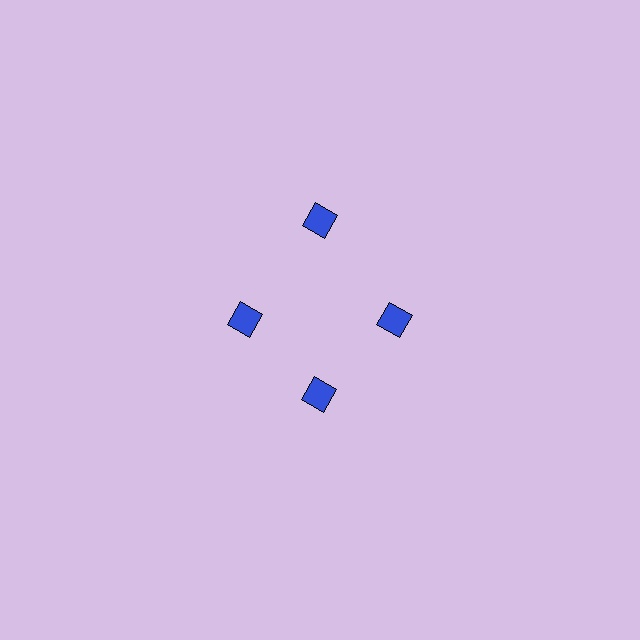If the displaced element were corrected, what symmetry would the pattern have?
It would have 4-fold rotational symmetry — the pattern would map onto itself every 90 degrees.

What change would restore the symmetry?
The symmetry would be restored by moving it inward, back onto the ring so that all 4 diamonds sit at equal angles and equal distance from the center.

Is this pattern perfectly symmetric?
No. The 4 blue diamonds are arranged in a ring, but one element near the 12 o'clock position is pushed outward from the center, breaking the 4-fold rotational symmetry.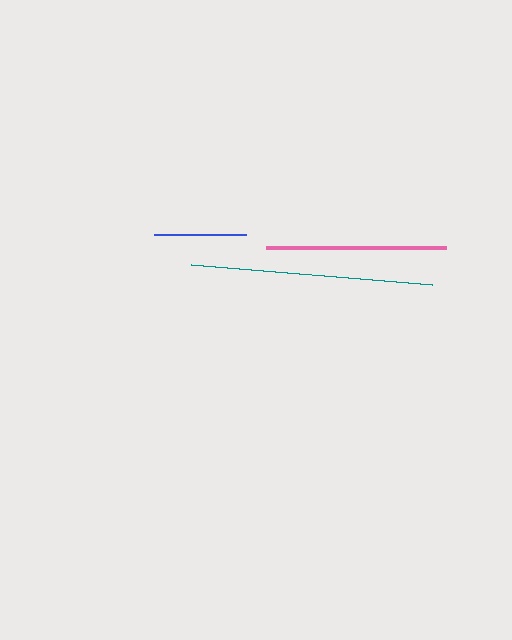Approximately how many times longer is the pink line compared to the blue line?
The pink line is approximately 2.0 times the length of the blue line.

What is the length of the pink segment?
The pink segment is approximately 180 pixels long.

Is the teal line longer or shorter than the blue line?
The teal line is longer than the blue line.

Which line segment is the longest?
The teal line is the longest at approximately 242 pixels.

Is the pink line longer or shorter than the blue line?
The pink line is longer than the blue line.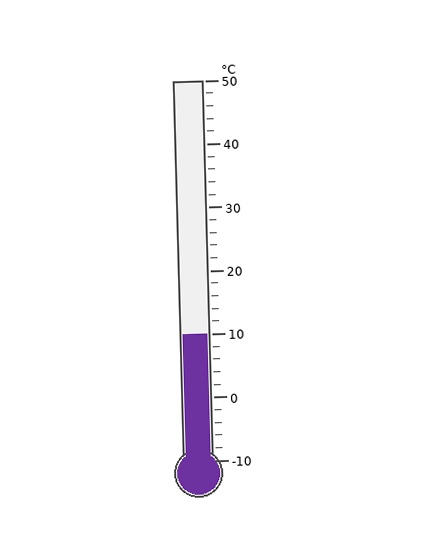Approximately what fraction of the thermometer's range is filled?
The thermometer is filled to approximately 35% of its range.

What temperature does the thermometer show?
The thermometer shows approximately 10°C.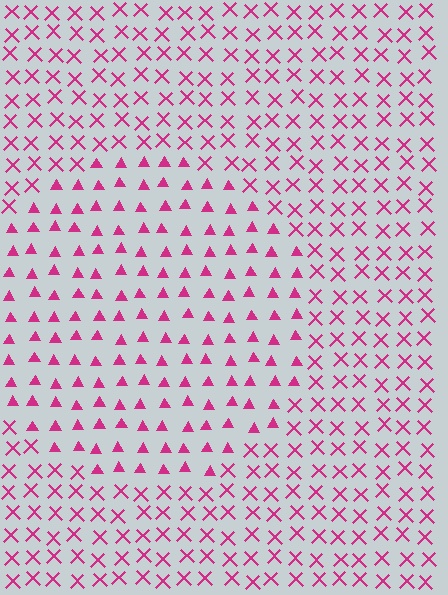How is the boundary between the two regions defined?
The boundary is defined by a change in element shape: triangles inside vs. X marks outside. All elements share the same color and spacing.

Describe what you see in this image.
The image is filled with small magenta elements arranged in a uniform grid. A circle-shaped region contains triangles, while the surrounding area contains X marks. The boundary is defined purely by the change in element shape.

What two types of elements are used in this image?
The image uses triangles inside the circle region and X marks outside it.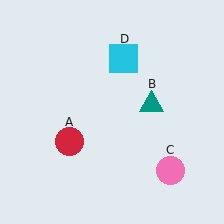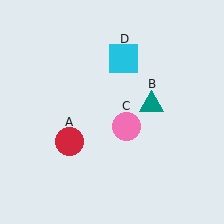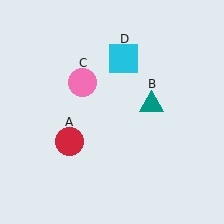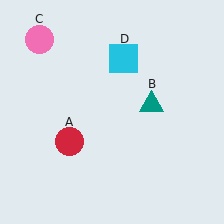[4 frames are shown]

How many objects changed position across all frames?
1 object changed position: pink circle (object C).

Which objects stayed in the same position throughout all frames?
Red circle (object A) and teal triangle (object B) and cyan square (object D) remained stationary.